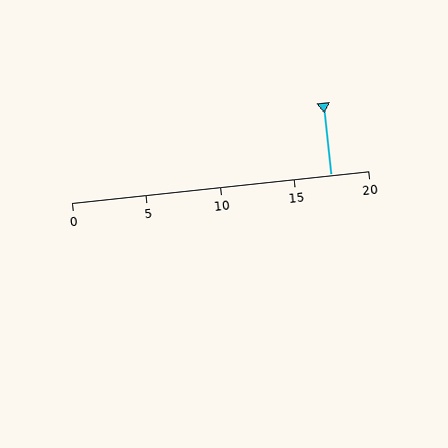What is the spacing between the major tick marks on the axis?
The major ticks are spaced 5 apart.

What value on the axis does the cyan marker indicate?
The marker indicates approximately 17.5.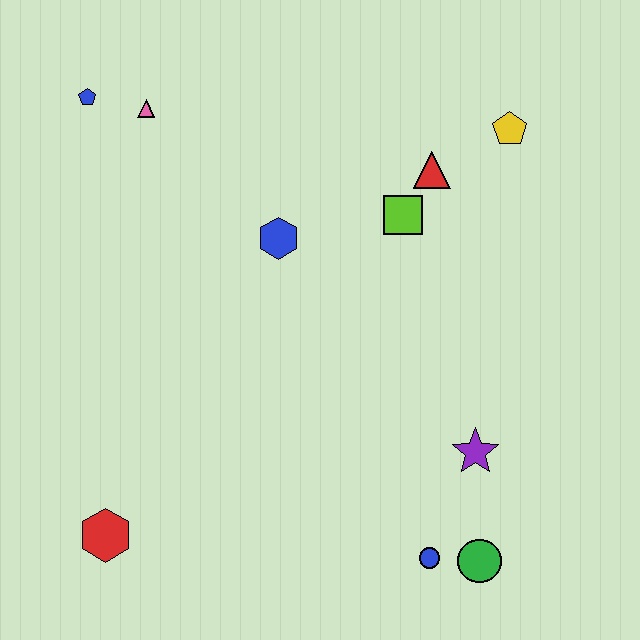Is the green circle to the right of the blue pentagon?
Yes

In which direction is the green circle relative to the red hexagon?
The green circle is to the right of the red hexagon.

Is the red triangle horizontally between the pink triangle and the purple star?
Yes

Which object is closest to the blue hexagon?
The lime square is closest to the blue hexagon.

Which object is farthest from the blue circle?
The blue pentagon is farthest from the blue circle.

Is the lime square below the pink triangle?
Yes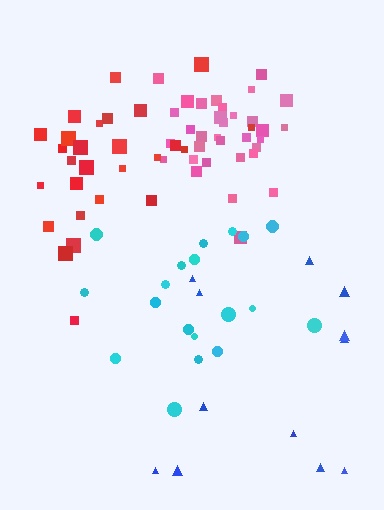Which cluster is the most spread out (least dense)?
Blue.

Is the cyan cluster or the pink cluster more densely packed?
Pink.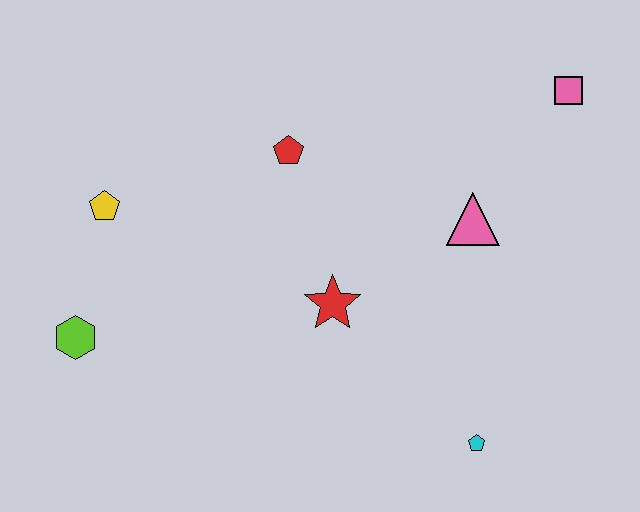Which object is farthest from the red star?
The pink square is farthest from the red star.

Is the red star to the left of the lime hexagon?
No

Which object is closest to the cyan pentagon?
The red star is closest to the cyan pentagon.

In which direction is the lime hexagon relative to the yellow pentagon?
The lime hexagon is below the yellow pentagon.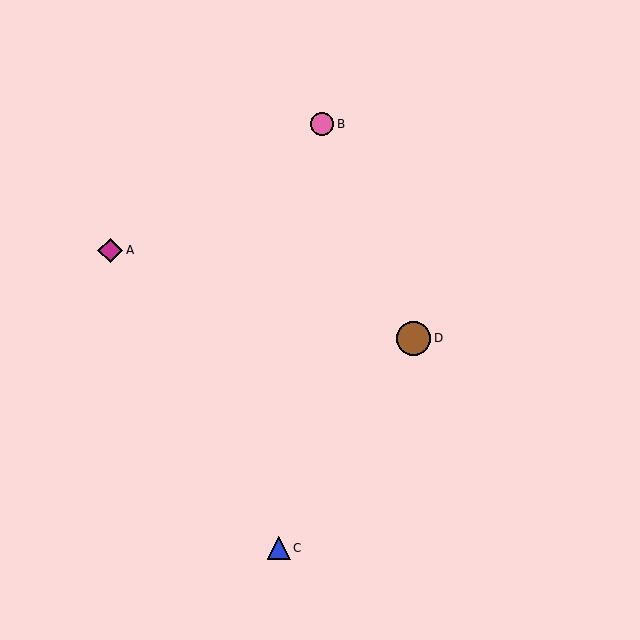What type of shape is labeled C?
Shape C is a blue triangle.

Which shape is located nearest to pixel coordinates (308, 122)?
The pink circle (labeled B) at (322, 124) is nearest to that location.